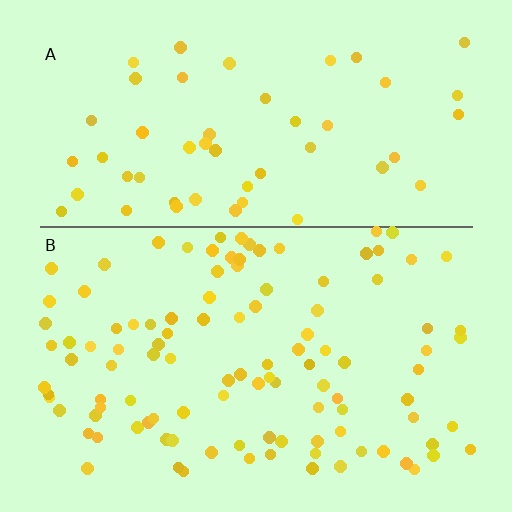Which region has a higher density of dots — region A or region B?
B (the bottom).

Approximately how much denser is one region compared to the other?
Approximately 2.0× — region B over region A.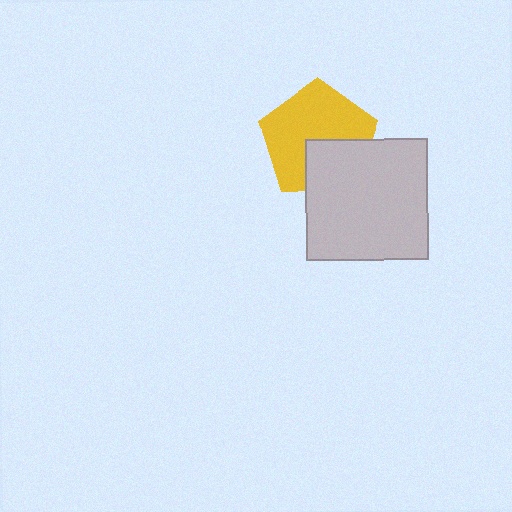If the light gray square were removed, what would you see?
You would see the complete yellow pentagon.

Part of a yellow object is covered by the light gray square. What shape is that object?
It is a pentagon.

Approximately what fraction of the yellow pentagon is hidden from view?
Roughly 33% of the yellow pentagon is hidden behind the light gray square.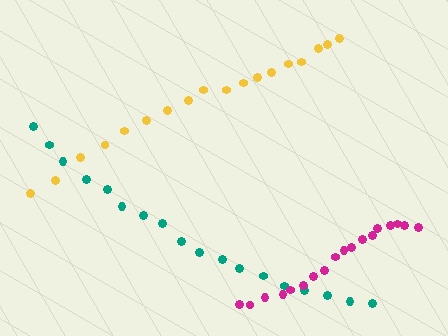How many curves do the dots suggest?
There are 3 distinct paths.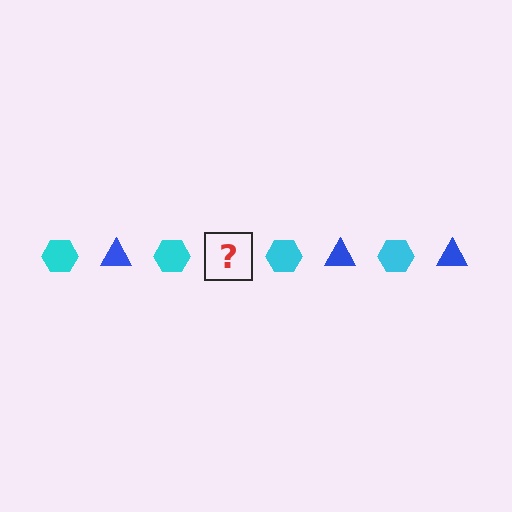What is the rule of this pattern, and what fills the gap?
The rule is that the pattern alternates between cyan hexagon and blue triangle. The gap should be filled with a blue triangle.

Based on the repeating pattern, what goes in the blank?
The blank should be a blue triangle.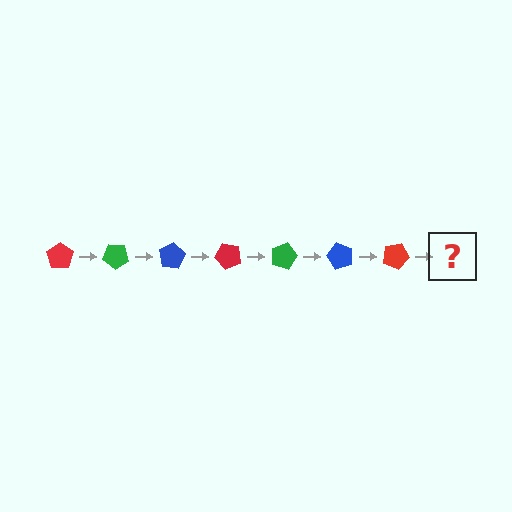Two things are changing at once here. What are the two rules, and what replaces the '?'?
The two rules are that it rotates 40 degrees each step and the color cycles through red, green, and blue. The '?' should be a green pentagon, rotated 280 degrees from the start.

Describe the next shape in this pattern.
It should be a green pentagon, rotated 280 degrees from the start.